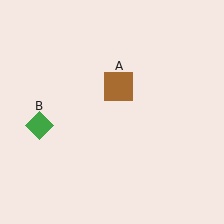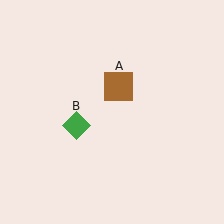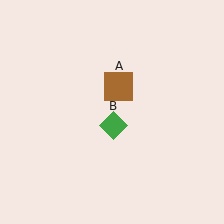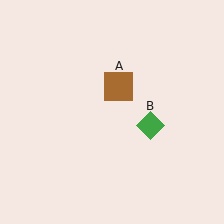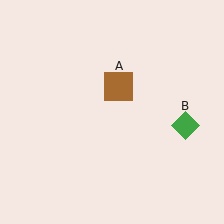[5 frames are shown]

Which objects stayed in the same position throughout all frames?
Brown square (object A) remained stationary.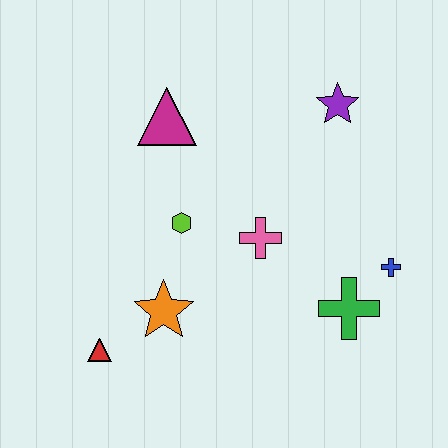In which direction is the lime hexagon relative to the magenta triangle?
The lime hexagon is below the magenta triangle.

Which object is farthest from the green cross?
The magenta triangle is farthest from the green cross.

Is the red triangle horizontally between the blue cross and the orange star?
No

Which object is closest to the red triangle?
The orange star is closest to the red triangle.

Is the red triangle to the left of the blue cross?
Yes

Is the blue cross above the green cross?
Yes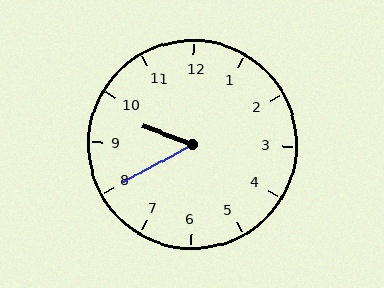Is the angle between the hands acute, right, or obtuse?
It is acute.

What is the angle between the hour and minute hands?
Approximately 50 degrees.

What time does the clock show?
9:40.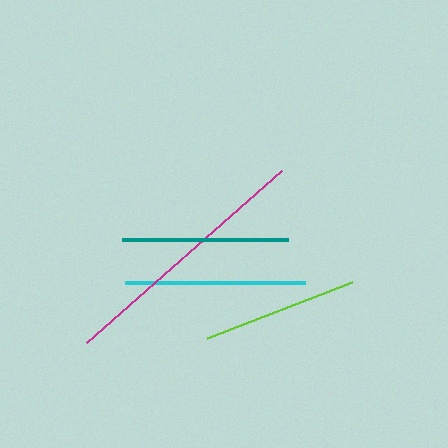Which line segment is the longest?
The magenta line is the longest at approximately 260 pixels.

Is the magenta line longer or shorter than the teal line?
The magenta line is longer than the teal line.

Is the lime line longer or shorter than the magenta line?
The magenta line is longer than the lime line.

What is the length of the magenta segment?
The magenta segment is approximately 260 pixels long.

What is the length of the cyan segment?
The cyan segment is approximately 181 pixels long.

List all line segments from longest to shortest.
From longest to shortest: magenta, cyan, teal, lime.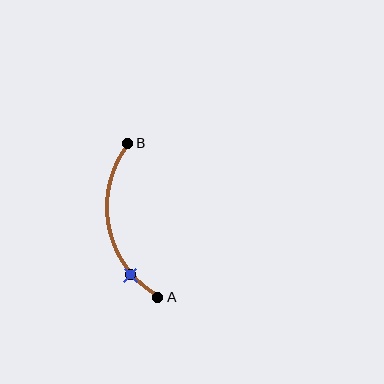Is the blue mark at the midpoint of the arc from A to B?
No. The blue mark lies on the arc but is closer to endpoint A. The arc midpoint would be at the point on the curve equidistant along the arc from both A and B.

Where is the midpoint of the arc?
The arc midpoint is the point on the curve farthest from the straight line joining A and B. It sits to the left of that line.